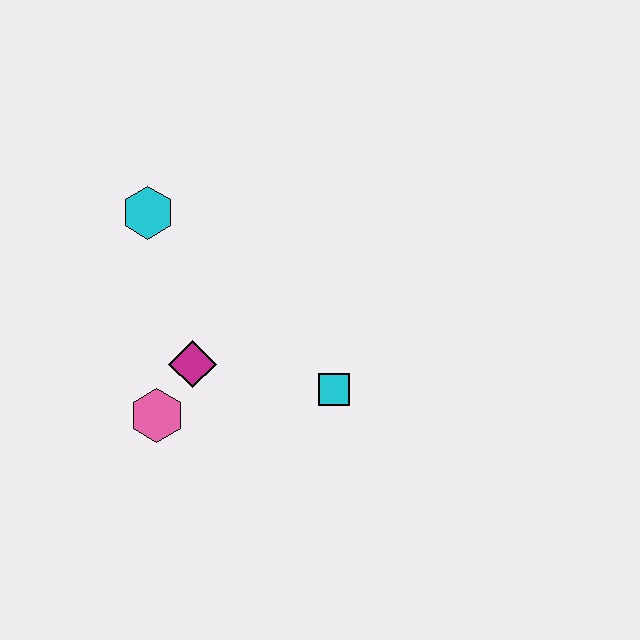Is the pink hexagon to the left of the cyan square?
Yes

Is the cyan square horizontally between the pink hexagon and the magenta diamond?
No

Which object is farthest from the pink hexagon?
The cyan hexagon is farthest from the pink hexagon.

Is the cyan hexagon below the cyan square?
No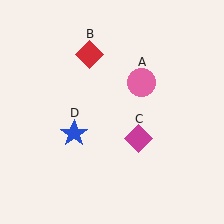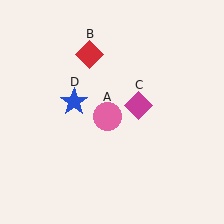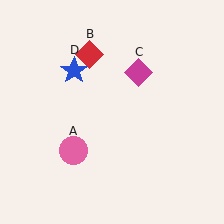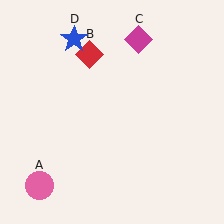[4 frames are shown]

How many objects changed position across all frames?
3 objects changed position: pink circle (object A), magenta diamond (object C), blue star (object D).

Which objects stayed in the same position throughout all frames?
Red diamond (object B) remained stationary.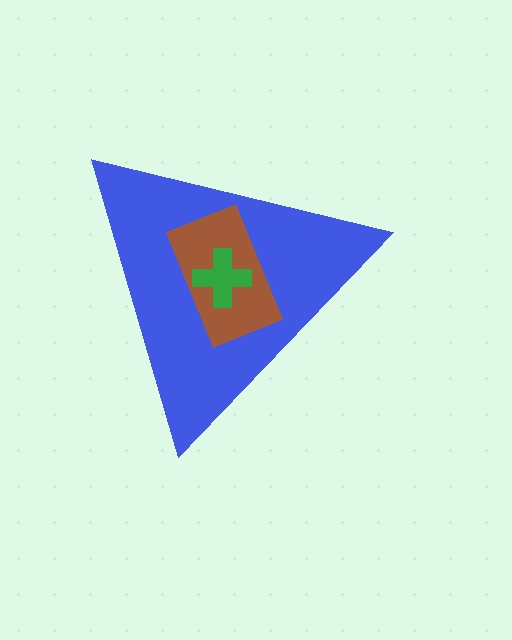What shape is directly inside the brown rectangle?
The green cross.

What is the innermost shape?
The green cross.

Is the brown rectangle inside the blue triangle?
Yes.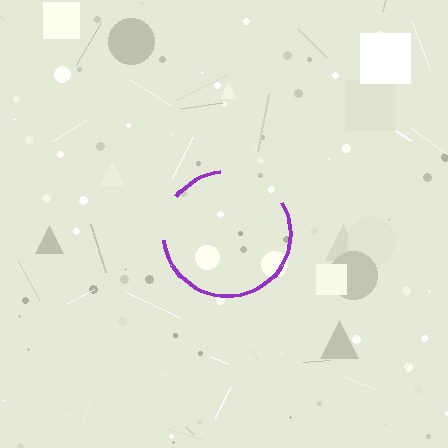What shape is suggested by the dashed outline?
The dashed outline suggests a circle.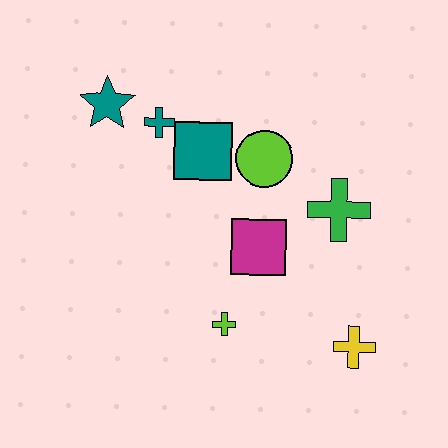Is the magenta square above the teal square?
No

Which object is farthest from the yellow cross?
The teal star is farthest from the yellow cross.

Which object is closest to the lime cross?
The magenta square is closest to the lime cross.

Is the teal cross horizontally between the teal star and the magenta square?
Yes